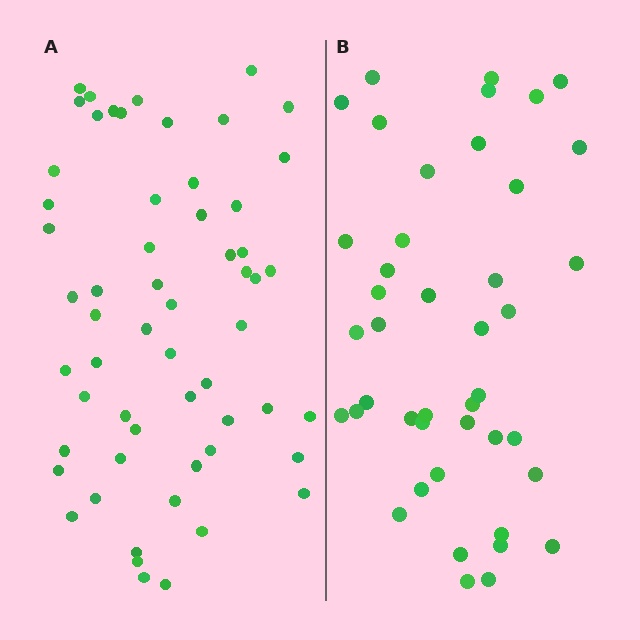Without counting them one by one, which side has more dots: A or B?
Region A (the left region) has more dots.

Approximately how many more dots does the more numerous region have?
Region A has approximately 15 more dots than region B.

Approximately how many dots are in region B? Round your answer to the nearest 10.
About 40 dots. (The exact count is 43, which rounds to 40.)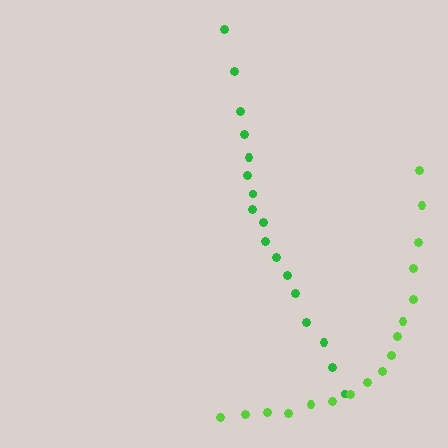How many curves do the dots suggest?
There are 2 distinct paths.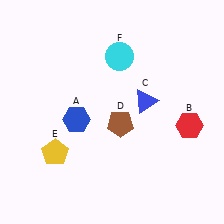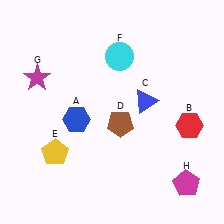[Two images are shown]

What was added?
A magenta star (G), a magenta pentagon (H) were added in Image 2.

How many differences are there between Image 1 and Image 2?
There are 2 differences between the two images.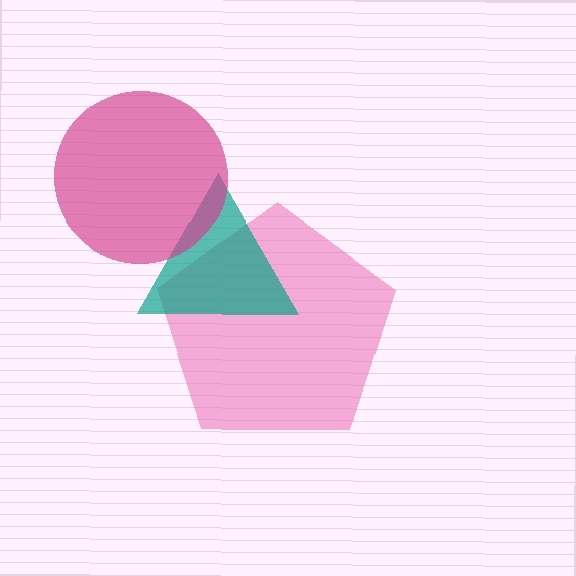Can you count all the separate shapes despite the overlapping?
Yes, there are 3 separate shapes.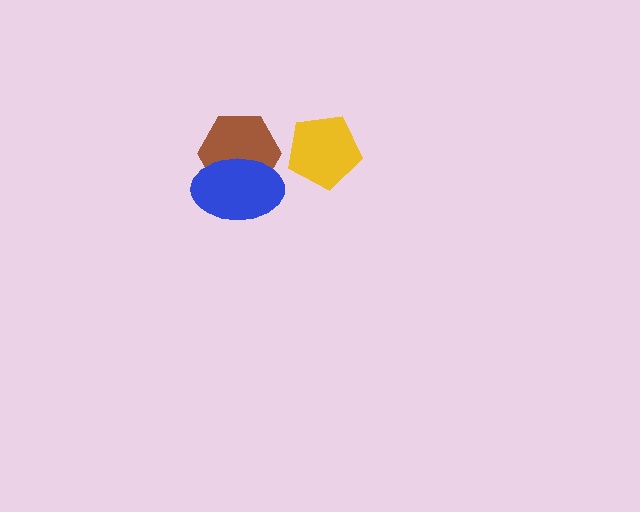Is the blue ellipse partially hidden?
No, no other shape covers it.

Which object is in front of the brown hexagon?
The blue ellipse is in front of the brown hexagon.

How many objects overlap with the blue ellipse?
1 object overlaps with the blue ellipse.